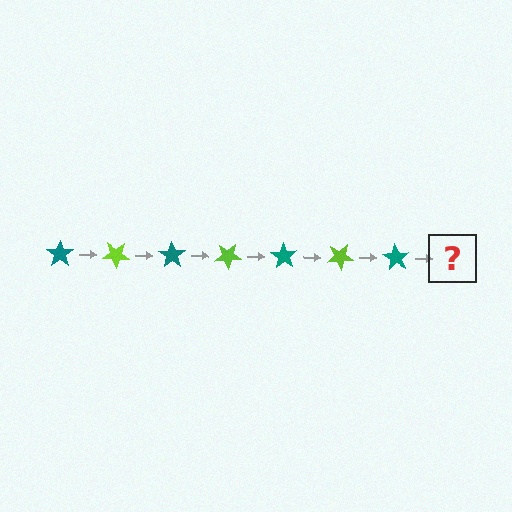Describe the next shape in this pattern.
It should be a lime star, rotated 245 degrees from the start.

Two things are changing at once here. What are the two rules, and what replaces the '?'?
The two rules are that it rotates 35 degrees each step and the color cycles through teal and lime. The '?' should be a lime star, rotated 245 degrees from the start.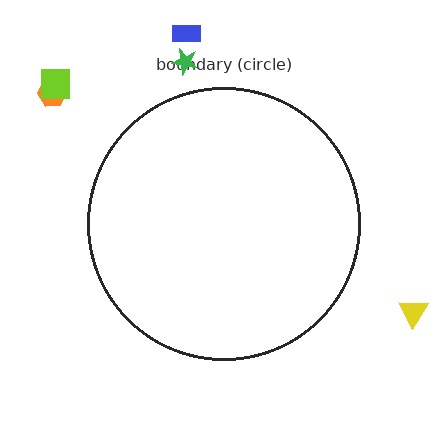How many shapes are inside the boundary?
0 inside, 5 outside.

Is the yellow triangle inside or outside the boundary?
Outside.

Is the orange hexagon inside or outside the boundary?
Outside.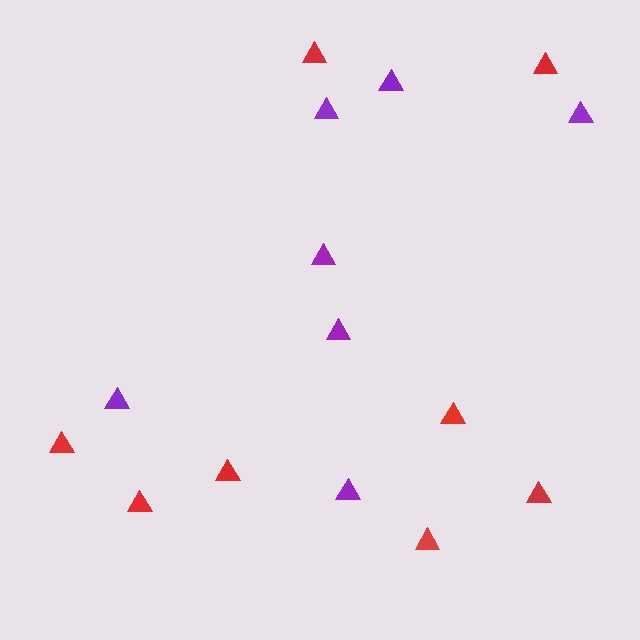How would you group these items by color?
There are 2 groups: one group of red triangles (8) and one group of purple triangles (7).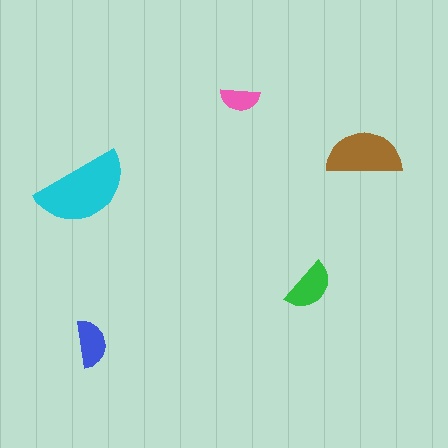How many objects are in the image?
There are 5 objects in the image.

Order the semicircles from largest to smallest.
the cyan one, the brown one, the green one, the blue one, the pink one.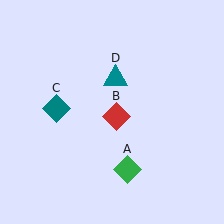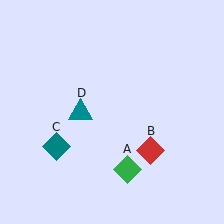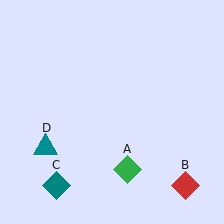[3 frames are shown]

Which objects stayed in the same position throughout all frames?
Green diamond (object A) remained stationary.